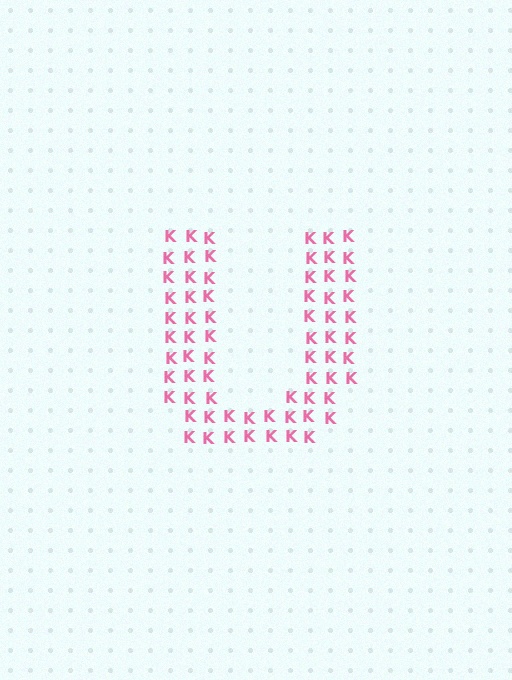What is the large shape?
The large shape is the letter U.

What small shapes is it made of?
It is made of small letter K's.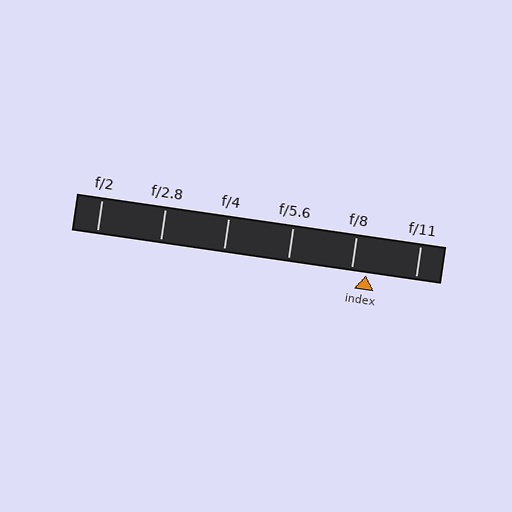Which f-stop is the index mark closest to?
The index mark is closest to f/8.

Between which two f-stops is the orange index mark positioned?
The index mark is between f/8 and f/11.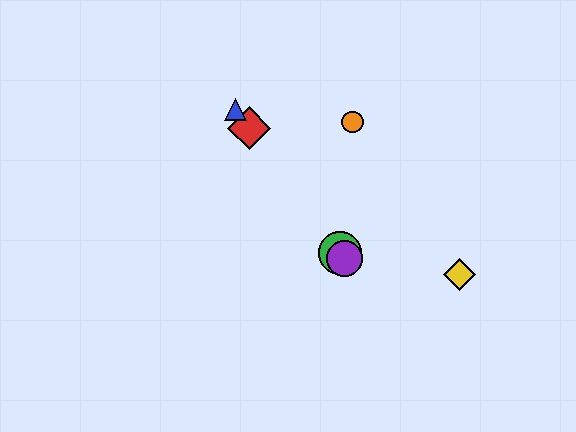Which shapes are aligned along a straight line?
The red diamond, the blue triangle, the green circle, the purple circle are aligned along a straight line.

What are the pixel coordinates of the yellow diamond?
The yellow diamond is at (459, 275).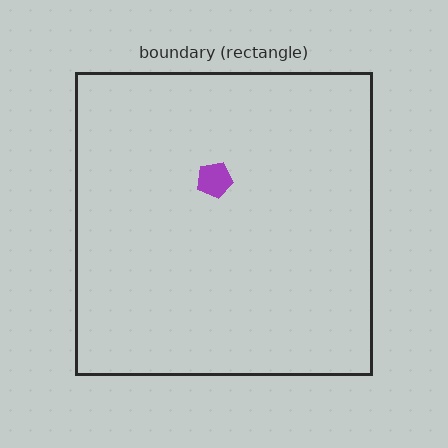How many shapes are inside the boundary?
1 inside, 0 outside.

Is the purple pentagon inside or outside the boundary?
Inside.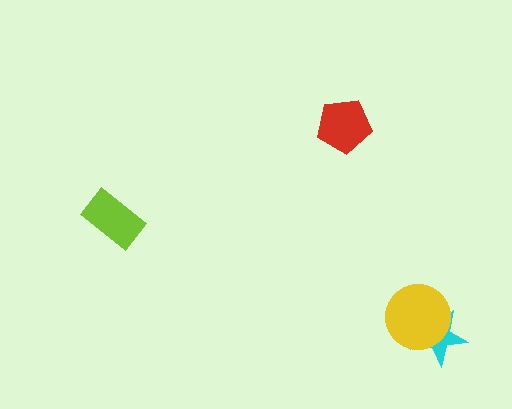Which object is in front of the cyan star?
The yellow circle is in front of the cyan star.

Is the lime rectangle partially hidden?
No, no other shape covers it.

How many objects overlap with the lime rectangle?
0 objects overlap with the lime rectangle.